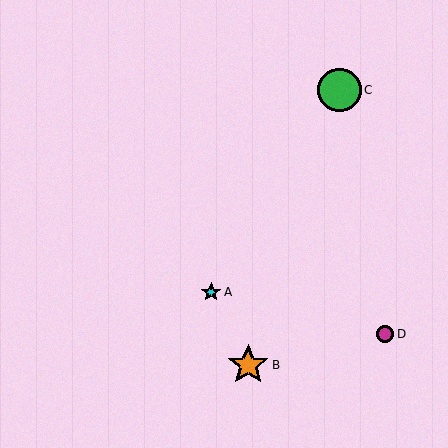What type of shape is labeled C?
Shape C is a green circle.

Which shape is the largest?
The green circle (labeled C) is the largest.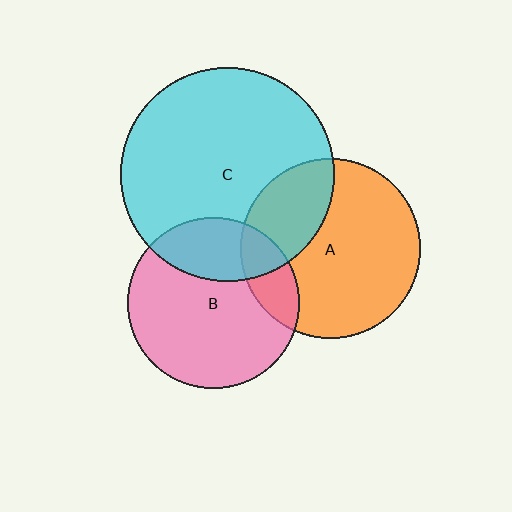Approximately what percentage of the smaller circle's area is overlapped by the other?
Approximately 15%.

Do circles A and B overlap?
Yes.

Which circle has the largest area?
Circle C (cyan).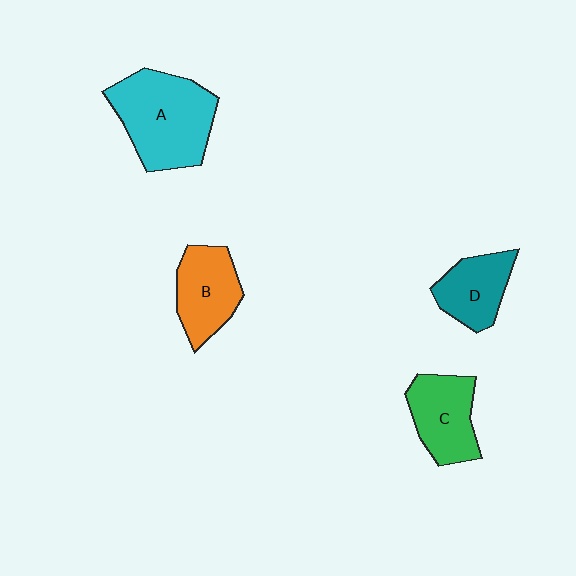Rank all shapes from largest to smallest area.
From largest to smallest: A (cyan), C (green), B (orange), D (teal).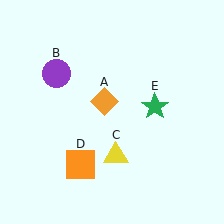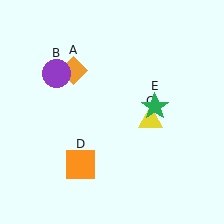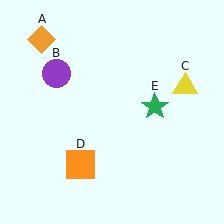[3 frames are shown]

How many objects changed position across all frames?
2 objects changed position: orange diamond (object A), yellow triangle (object C).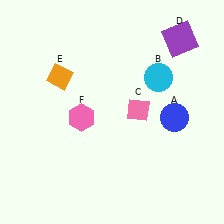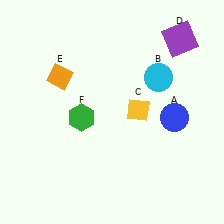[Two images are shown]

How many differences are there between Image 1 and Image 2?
There are 2 differences between the two images.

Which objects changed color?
C changed from pink to yellow. F changed from pink to green.